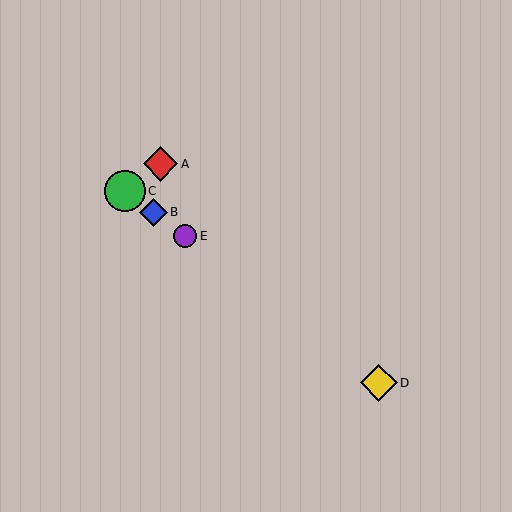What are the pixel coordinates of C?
Object C is at (125, 191).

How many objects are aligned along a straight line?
4 objects (B, C, D, E) are aligned along a straight line.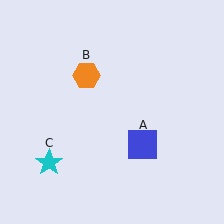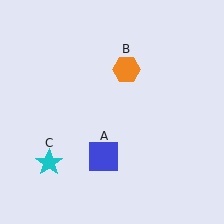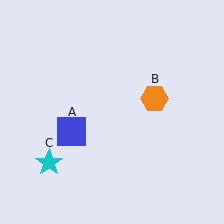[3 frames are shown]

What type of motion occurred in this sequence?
The blue square (object A), orange hexagon (object B) rotated clockwise around the center of the scene.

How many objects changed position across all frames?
2 objects changed position: blue square (object A), orange hexagon (object B).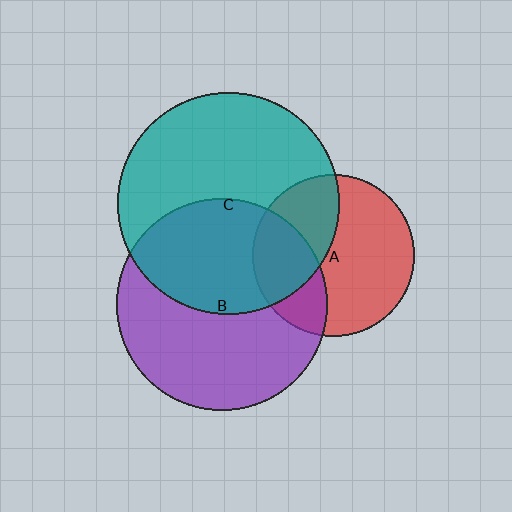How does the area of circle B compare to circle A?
Approximately 1.7 times.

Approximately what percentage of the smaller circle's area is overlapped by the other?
Approximately 30%.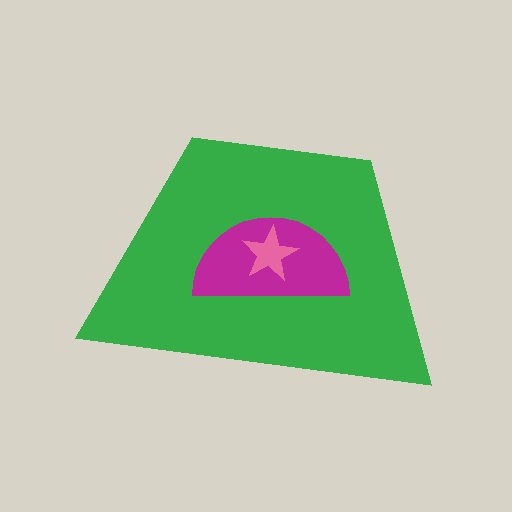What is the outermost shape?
The green trapezoid.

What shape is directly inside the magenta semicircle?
The pink star.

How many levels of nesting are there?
3.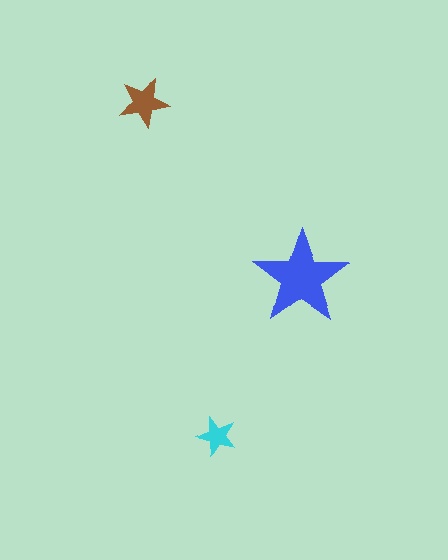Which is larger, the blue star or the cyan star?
The blue one.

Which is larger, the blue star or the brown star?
The blue one.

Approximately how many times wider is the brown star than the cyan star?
About 1.5 times wider.